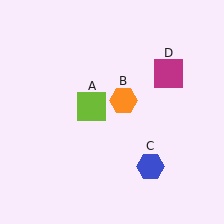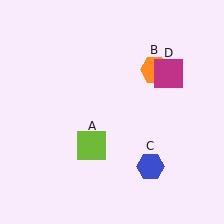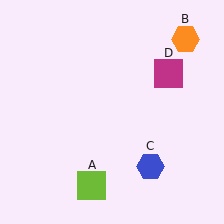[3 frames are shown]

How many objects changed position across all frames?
2 objects changed position: lime square (object A), orange hexagon (object B).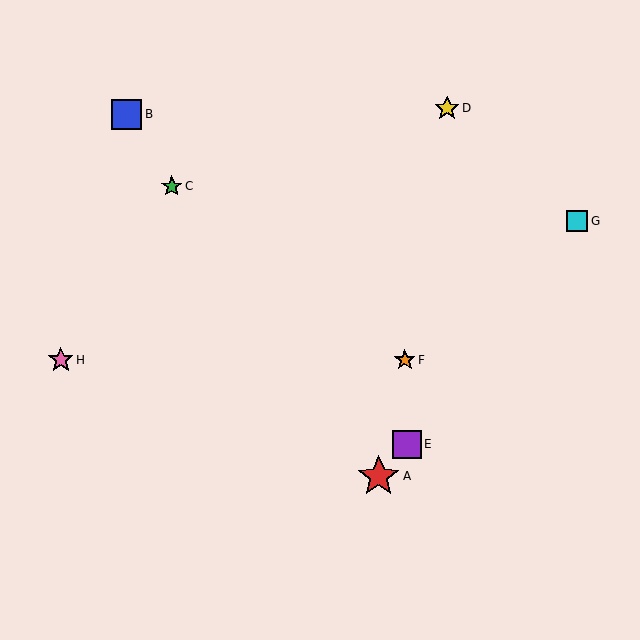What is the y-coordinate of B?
Object B is at y≈114.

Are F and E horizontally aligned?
No, F is at y≈360 and E is at y≈444.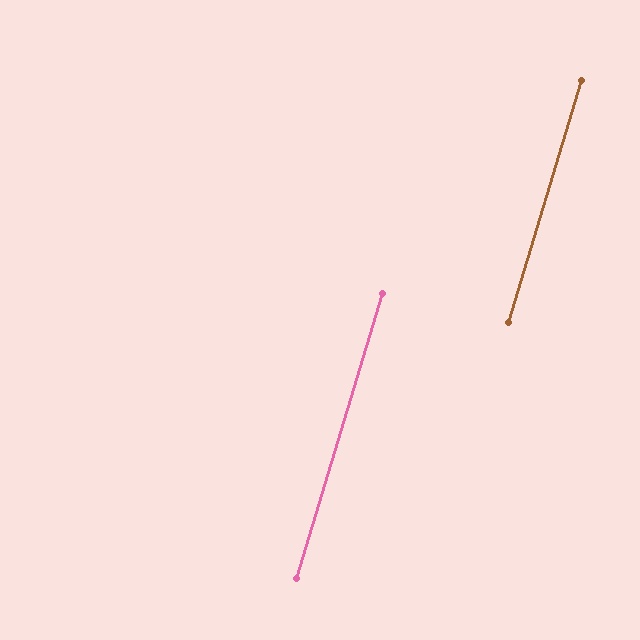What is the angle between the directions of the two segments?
Approximately 0 degrees.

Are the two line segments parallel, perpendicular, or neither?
Parallel — their directions differ by only 0.0°.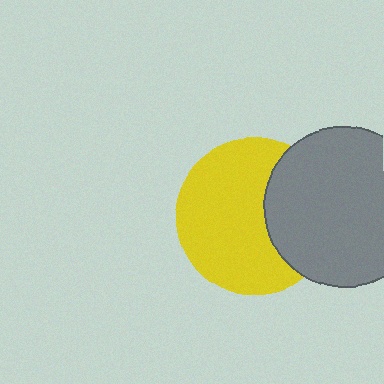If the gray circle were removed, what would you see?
You would see the complete yellow circle.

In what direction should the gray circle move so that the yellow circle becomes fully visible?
The gray circle should move right. That is the shortest direction to clear the overlap and leave the yellow circle fully visible.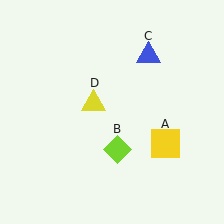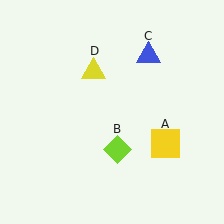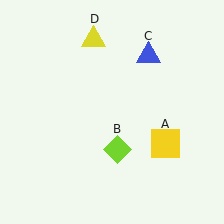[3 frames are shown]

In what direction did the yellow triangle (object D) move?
The yellow triangle (object D) moved up.